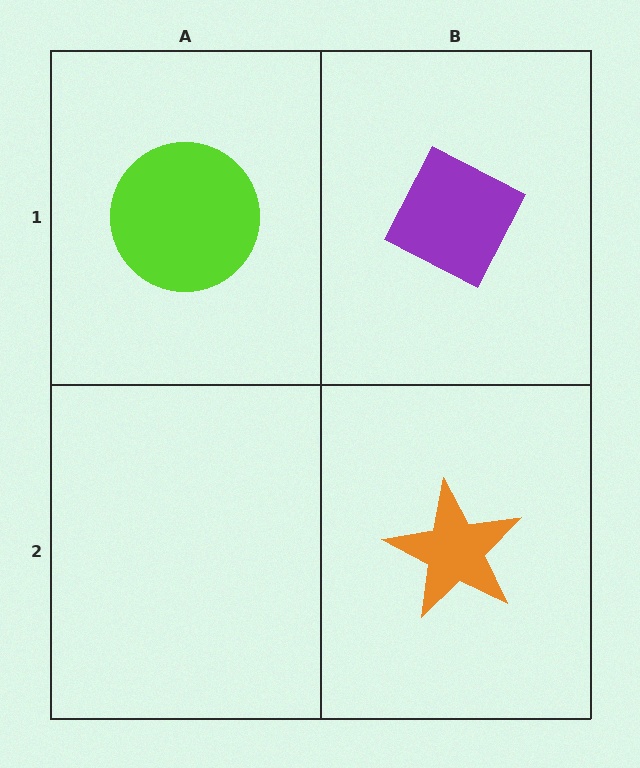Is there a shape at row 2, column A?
No, that cell is empty.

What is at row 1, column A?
A lime circle.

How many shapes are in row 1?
2 shapes.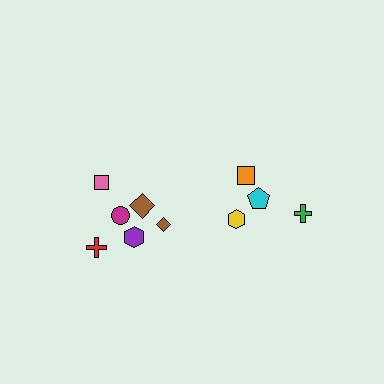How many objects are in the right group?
There are 4 objects.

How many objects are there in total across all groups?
There are 10 objects.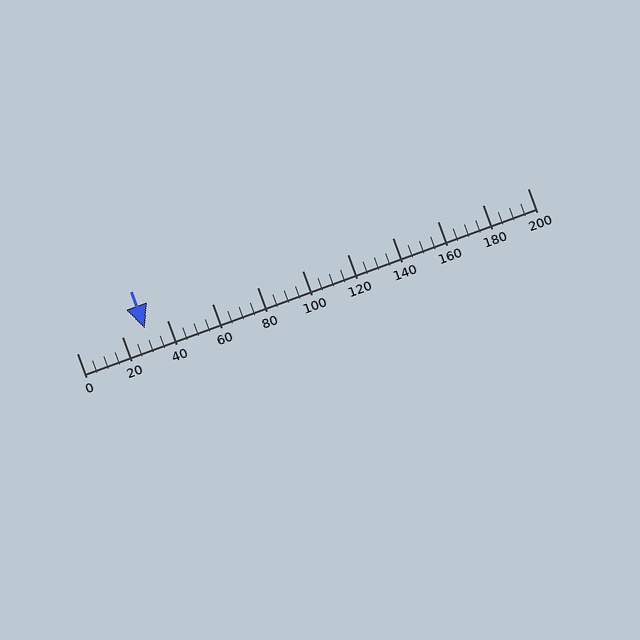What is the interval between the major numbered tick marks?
The major tick marks are spaced 20 units apart.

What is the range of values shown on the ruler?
The ruler shows values from 0 to 200.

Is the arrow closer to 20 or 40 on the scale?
The arrow is closer to 40.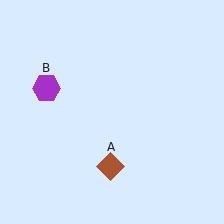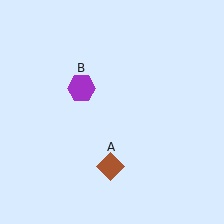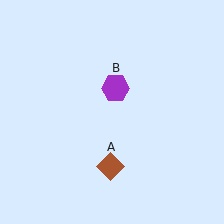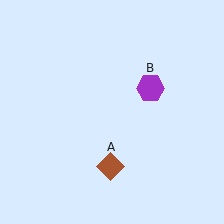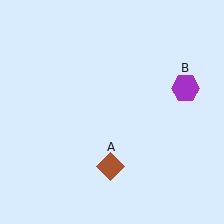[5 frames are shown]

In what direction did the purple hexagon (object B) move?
The purple hexagon (object B) moved right.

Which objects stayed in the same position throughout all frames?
Brown diamond (object A) remained stationary.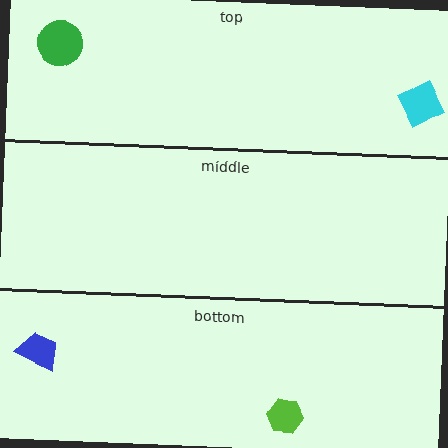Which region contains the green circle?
The top region.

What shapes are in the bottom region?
The lime hexagon, the blue trapezoid.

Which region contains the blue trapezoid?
The bottom region.